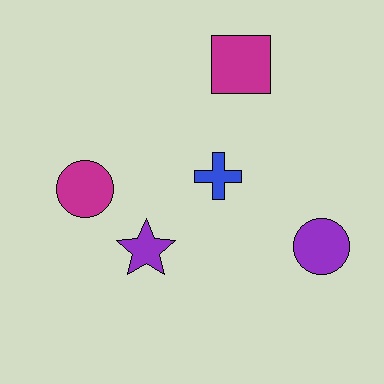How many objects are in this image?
There are 5 objects.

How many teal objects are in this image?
There are no teal objects.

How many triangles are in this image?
There are no triangles.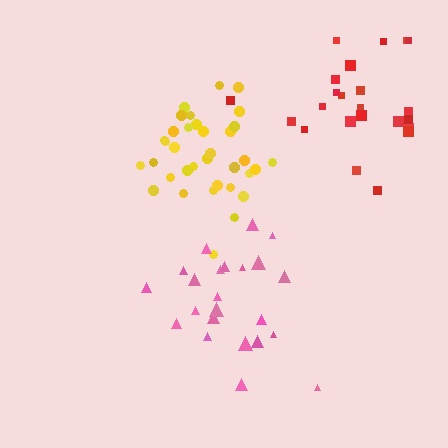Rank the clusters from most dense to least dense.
yellow, pink, red.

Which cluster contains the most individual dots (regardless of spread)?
Yellow (35).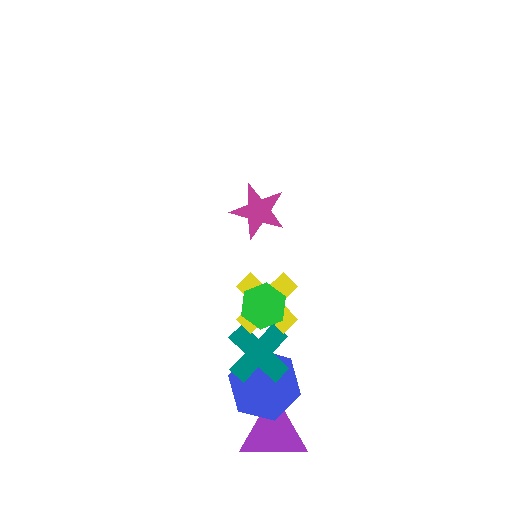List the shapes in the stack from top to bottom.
From top to bottom: the magenta star, the green hexagon, the yellow cross, the teal cross, the blue hexagon, the purple triangle.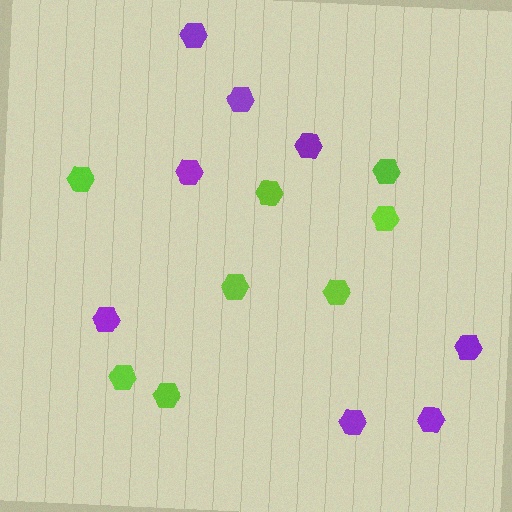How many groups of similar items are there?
There are 2 groups: one group of lime hexagons (8) and one group of purple hexagons (8).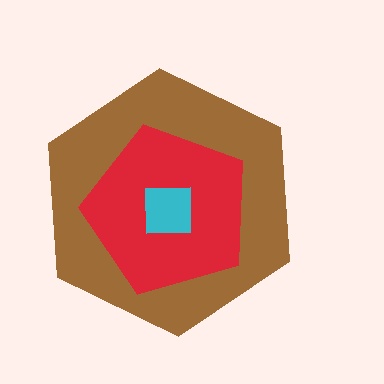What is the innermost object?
The cyan square.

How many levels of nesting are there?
3.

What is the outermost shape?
The brown hexagon.